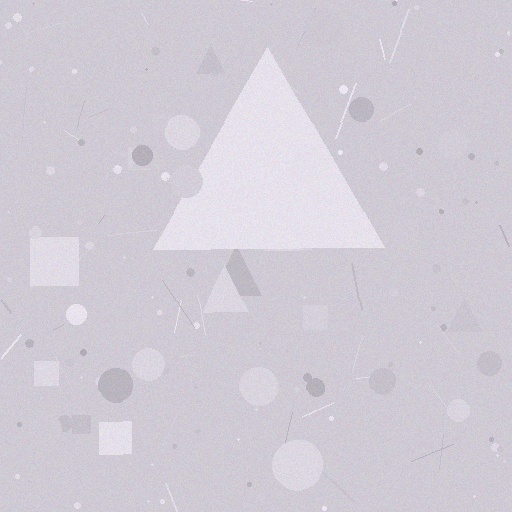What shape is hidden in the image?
A triangle is hidden in the image.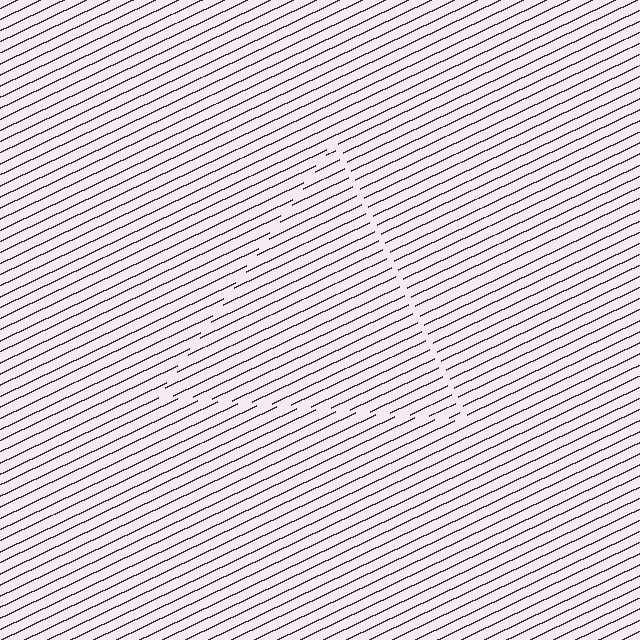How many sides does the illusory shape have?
3 sides — the line-ends trace a triangle.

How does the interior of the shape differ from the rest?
The interior of the shape contains the same grating, shifted by half a period — the contour is defined by the phase discontinuity where line-ends from the inner and outer gratings abut.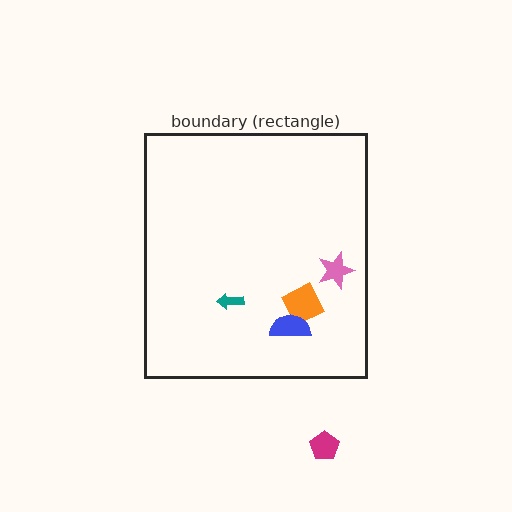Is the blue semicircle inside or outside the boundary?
Inside.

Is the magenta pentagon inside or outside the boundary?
Outside.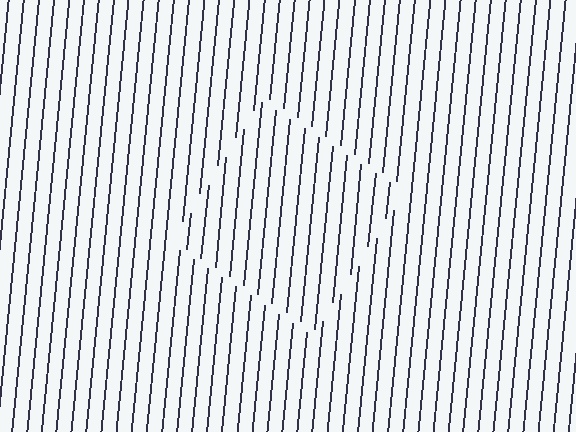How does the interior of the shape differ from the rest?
The interior of the shape contains the same grating, shifted by half a period — the contour is defined by the phase discontinuity where line-ends from the inner and outer gratings abut.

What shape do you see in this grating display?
An illusory square. The interior of the shape contains the same grating, shifted by half a period — the contour is defined by the phase discontinuity where line-ends from the inner and outer gratings abut.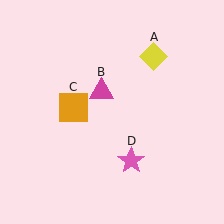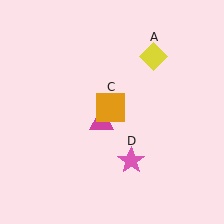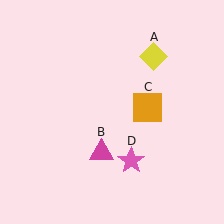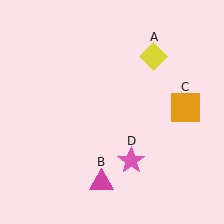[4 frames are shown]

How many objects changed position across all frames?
2 objects changed position: magenta triangle (object B), orange square (object C).